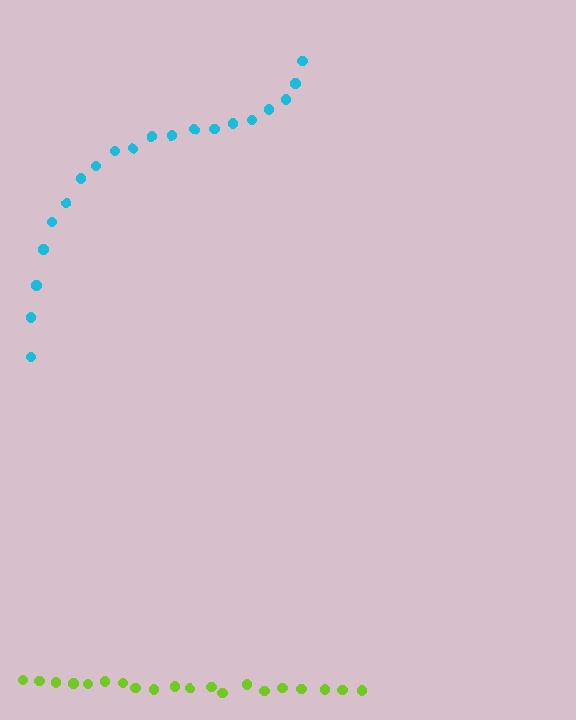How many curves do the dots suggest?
There are 2 distinct paths.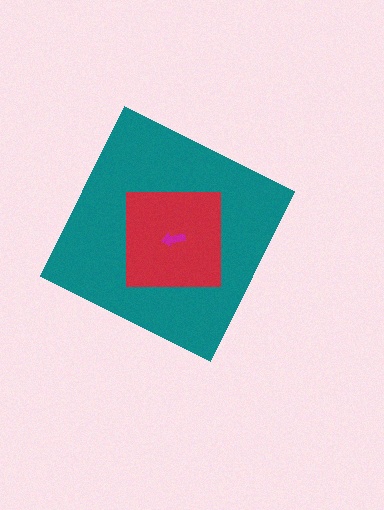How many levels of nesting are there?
3.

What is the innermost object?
The magenta arrow.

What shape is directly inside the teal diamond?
The red square.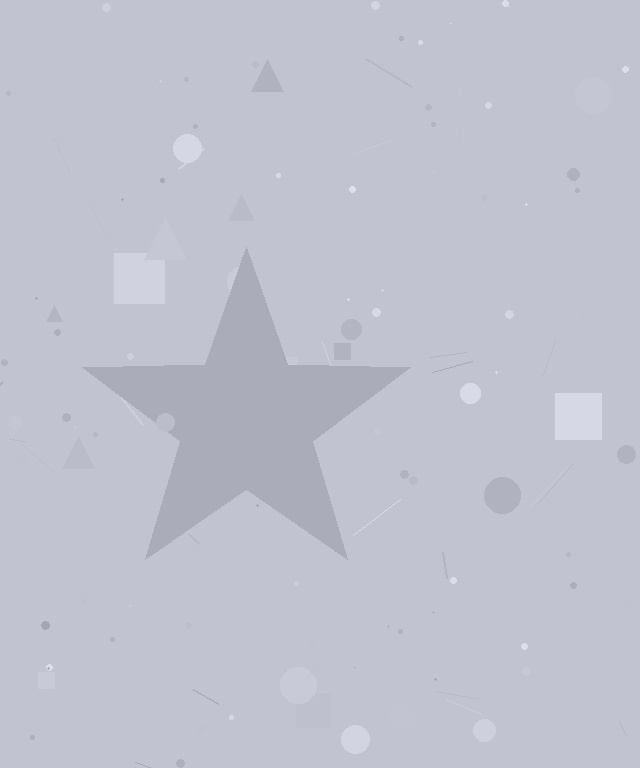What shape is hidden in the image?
A star is hidden in the image.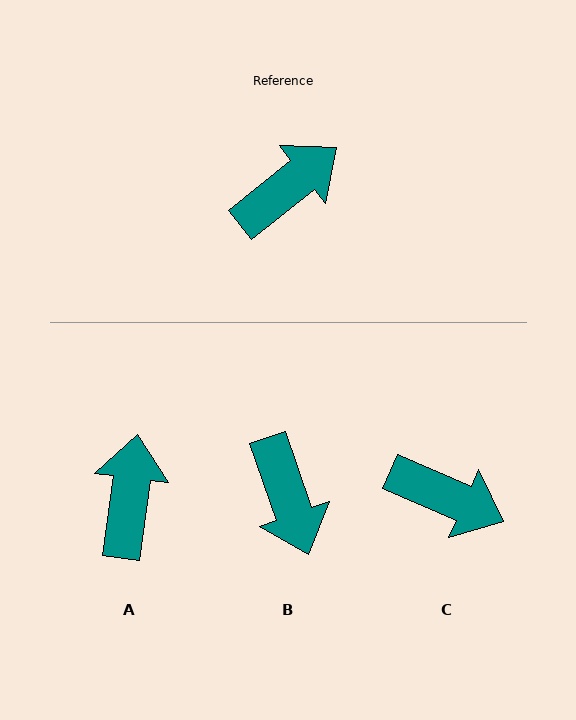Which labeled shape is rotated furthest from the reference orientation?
B, about 110 degrees away.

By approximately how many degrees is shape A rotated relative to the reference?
Approximately 43 degrees counter-clockwise.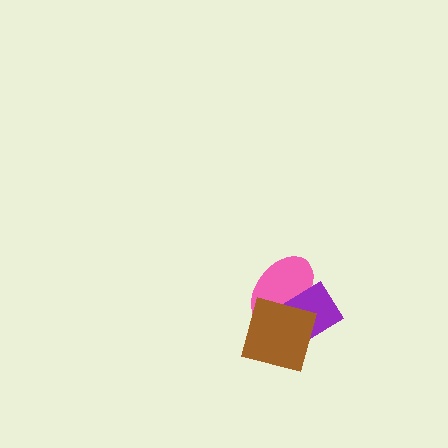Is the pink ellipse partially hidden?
Yes, it is partially covered by another shape.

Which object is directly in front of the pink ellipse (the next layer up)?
The purple diamond is directly in front of the pink ellipse.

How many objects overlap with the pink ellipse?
2 objects overlap with the pink ellipse.